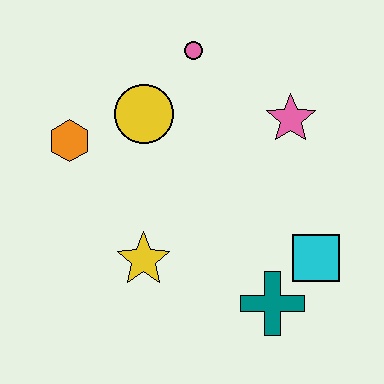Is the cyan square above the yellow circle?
No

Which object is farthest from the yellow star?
The pink circle is farthest from the yellow star.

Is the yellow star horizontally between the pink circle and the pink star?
No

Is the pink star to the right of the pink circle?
Yes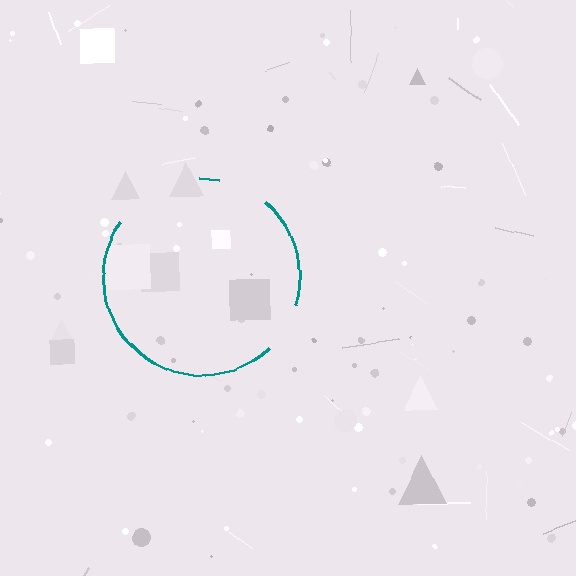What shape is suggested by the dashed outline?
The dashed outline suggests a circle.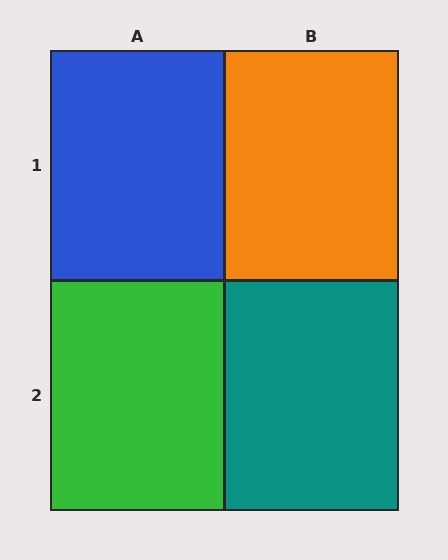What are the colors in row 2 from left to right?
Green, teal.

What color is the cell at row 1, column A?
Blue.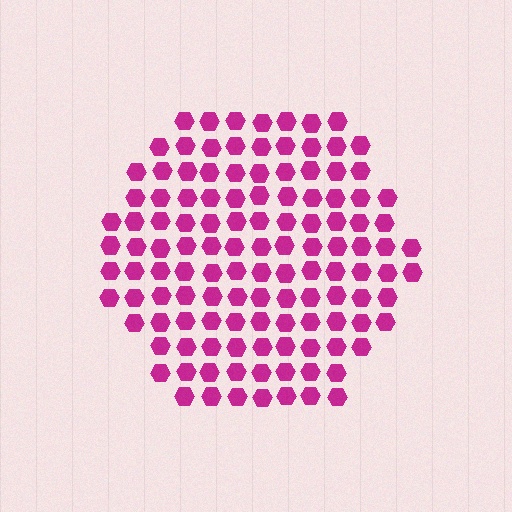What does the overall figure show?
The overall figure shows a hexagon.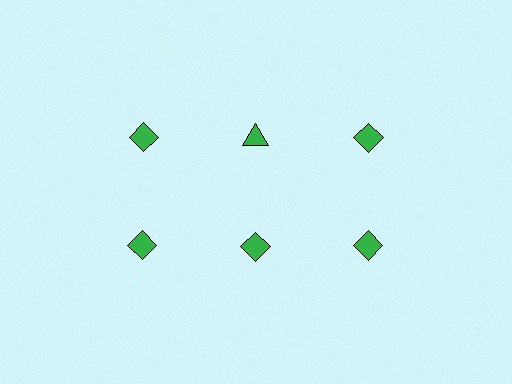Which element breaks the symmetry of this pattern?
The green triangle in the top row, second from left column breaks the symmetry. All other shapes are green diamonds.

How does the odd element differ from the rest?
It has a different shape: triangle instead of diamond.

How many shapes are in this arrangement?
There are 6 shapes arranged in a grid pattern.